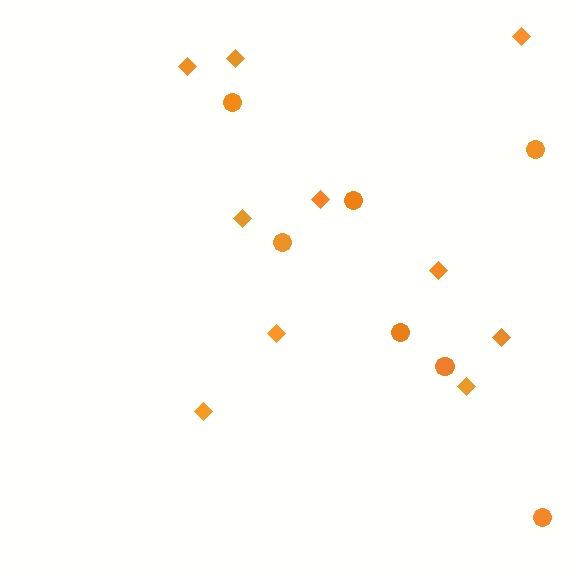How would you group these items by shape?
There are 2 groups: one group of diamonds (10) and one group of circles (7).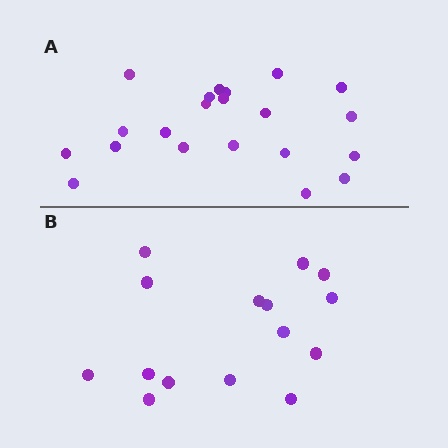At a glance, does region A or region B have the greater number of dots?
Region A (the top region) has more dots.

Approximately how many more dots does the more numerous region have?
Region A has about 6 more dots than region B.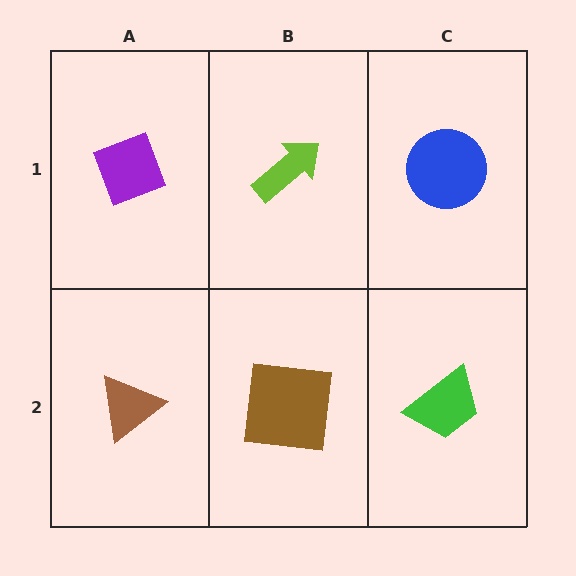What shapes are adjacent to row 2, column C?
A blue circle (row 1, column C), a brown square (row 2, column B).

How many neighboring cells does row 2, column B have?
3.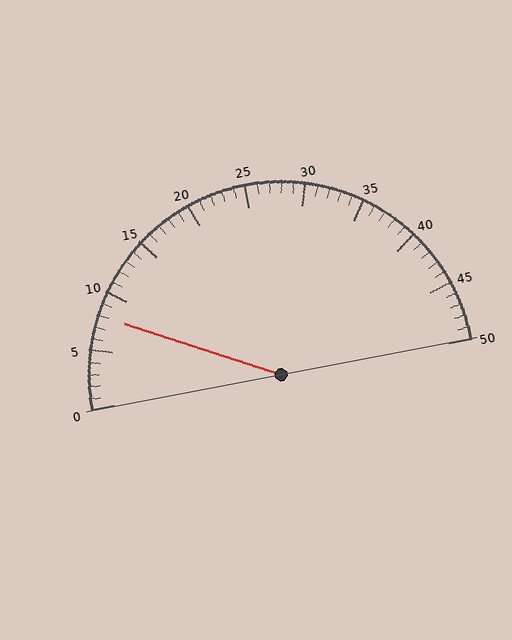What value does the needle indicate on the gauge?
The needle indicates approximately 8.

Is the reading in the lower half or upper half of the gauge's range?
The reading is in the lower half of the range (0 to 50).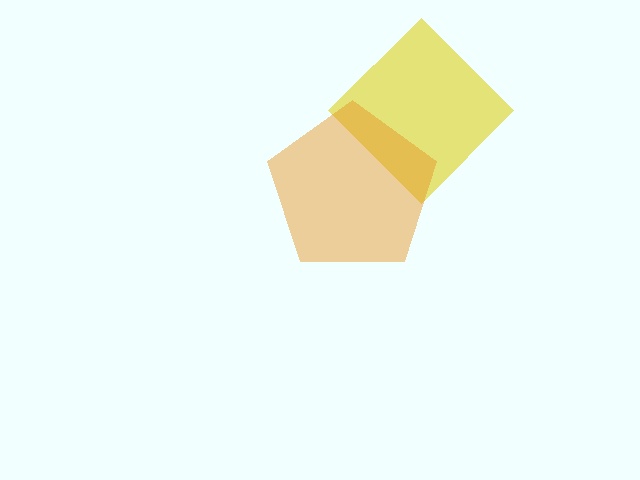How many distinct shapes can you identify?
There are 2 distinct shapes: a yellow diamond, an orange pentagon.